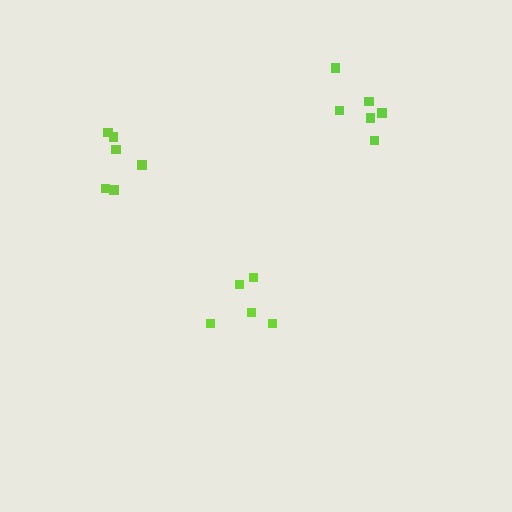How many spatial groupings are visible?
There are 3 spatial groupings.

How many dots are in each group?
Group 1: 5 dots, Group 2: 6 dots, Group 3: 7 dots (18 total).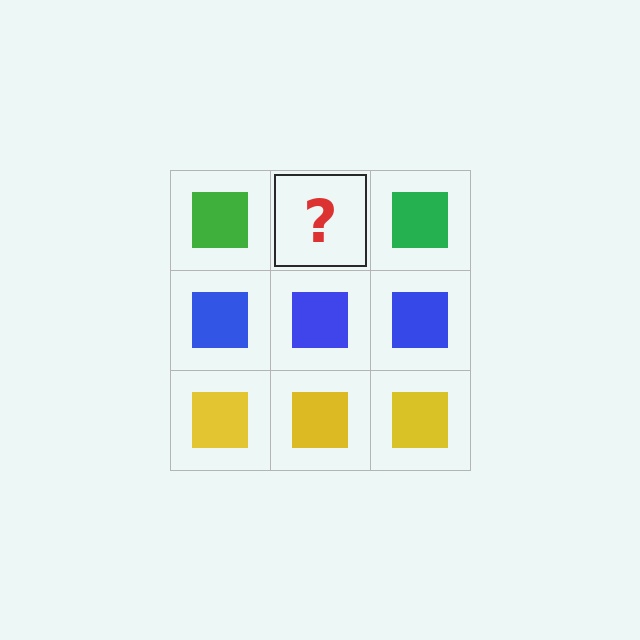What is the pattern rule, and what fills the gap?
The rule is that each row has a consistent color. The gap should be filled with a green square.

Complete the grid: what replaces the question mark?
The question mark should be replaced with a green square.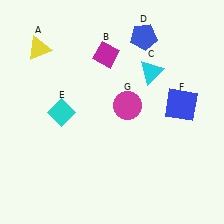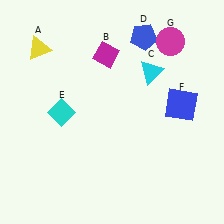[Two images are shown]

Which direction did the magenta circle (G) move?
The magenta circle (G) moved up.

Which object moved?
The magenta circle (G) moved up.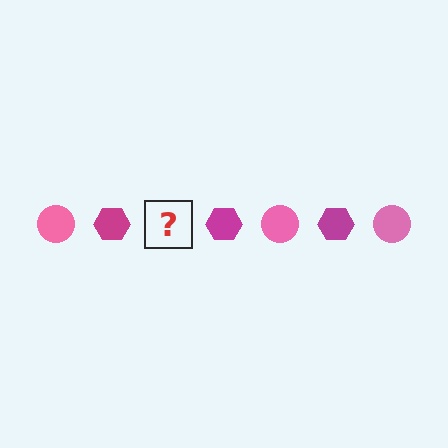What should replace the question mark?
The question mark should be replaced with a pink circle.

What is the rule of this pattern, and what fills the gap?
The rule is that the pattern alternates between pink circle and magenta hexagon. The gap should be filled with a pink circle.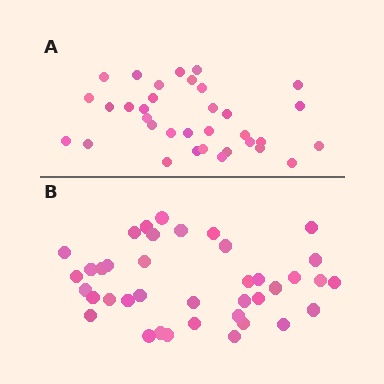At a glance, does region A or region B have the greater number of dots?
Region B (the bottom region) has more dots.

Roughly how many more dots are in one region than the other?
Region B has about 5 more dots than region A.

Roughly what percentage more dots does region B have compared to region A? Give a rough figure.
About 15% more.